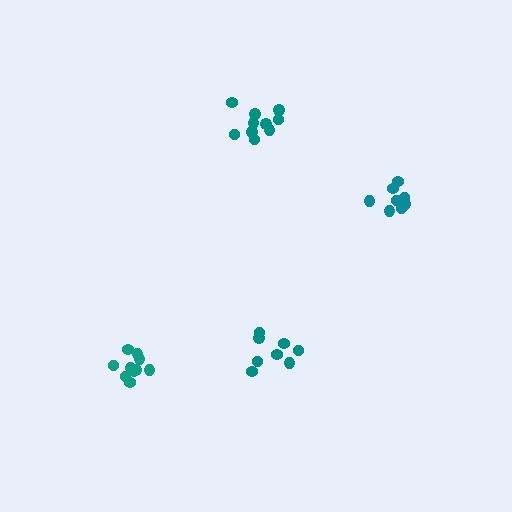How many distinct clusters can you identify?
There are 4 distinct clusters.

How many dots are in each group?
Group 1: 8 dots, Group 2: 9 dots, Group 3: 10 dots, Group 4: 10 dots (37 total).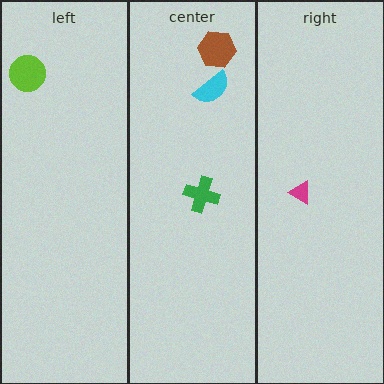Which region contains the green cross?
The center region.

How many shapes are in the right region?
1.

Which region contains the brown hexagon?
The center region.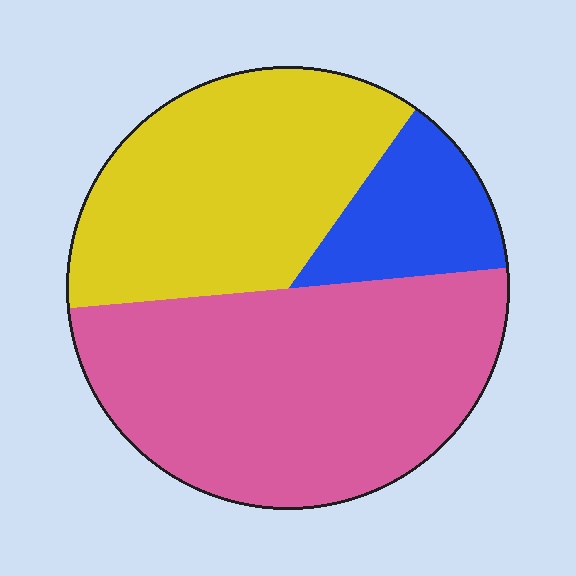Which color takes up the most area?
Pink, at roughly 50%.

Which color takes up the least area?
Blue, at roughly 15%.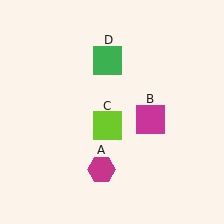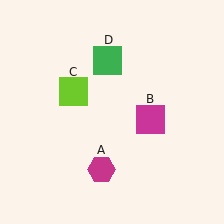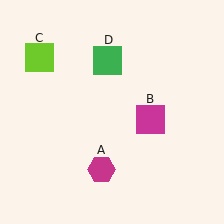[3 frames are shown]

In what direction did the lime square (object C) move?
The lime square (object C) moved up and to the left.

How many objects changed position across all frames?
1 object changed position: lime square (object C).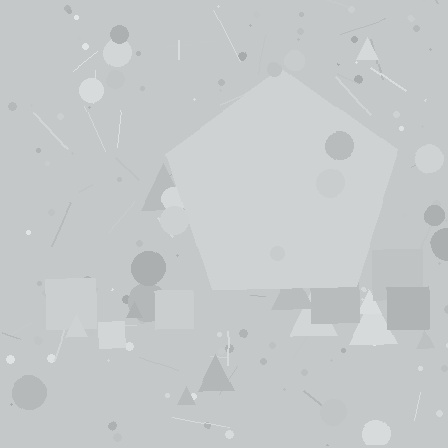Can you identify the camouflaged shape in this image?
The camouflaged shape is a pentagon.